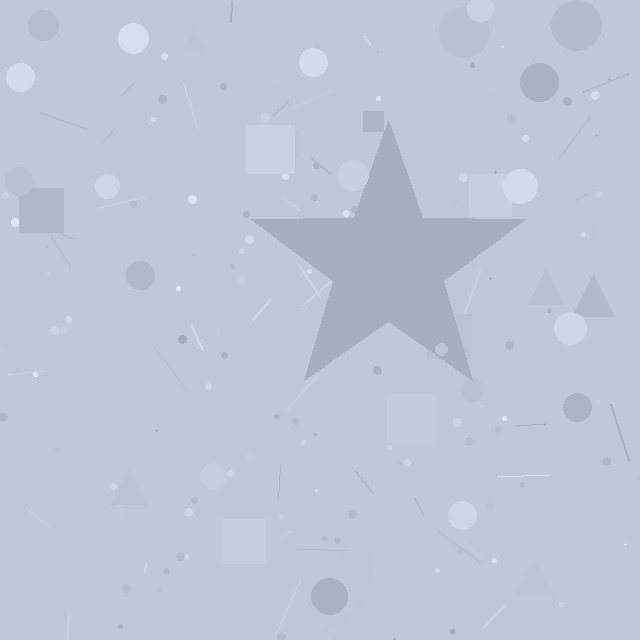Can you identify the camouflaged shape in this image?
The camouflaged shape is a star.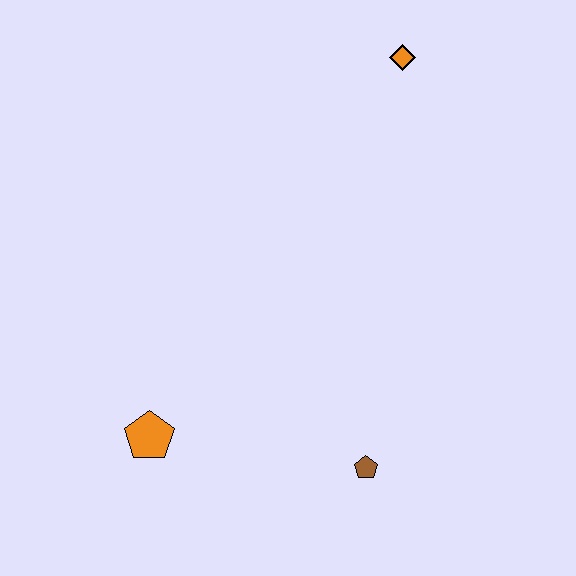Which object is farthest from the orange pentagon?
The orange diamond is farthest from the orange pentagon.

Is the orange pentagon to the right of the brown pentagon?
No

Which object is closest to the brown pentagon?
The orange pentagon is closest to the brown pentagon.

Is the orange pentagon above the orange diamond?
No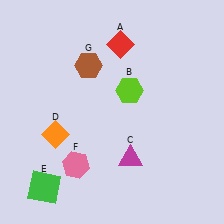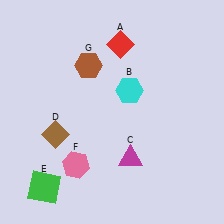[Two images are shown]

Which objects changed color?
B changed from lime to cyan. D changed from orange to brown.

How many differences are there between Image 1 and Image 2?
There are 2 differences between the two images.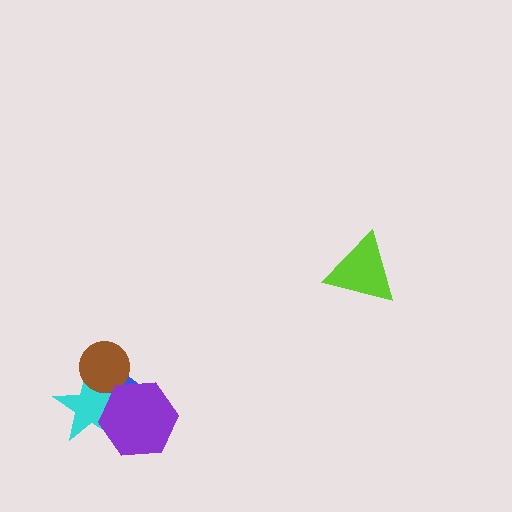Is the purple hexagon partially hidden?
No, no other shape covers it.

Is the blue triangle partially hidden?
Yes, it is partially covered by another shape.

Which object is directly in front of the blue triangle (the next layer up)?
The cyan star is directly in front of the blue triangle.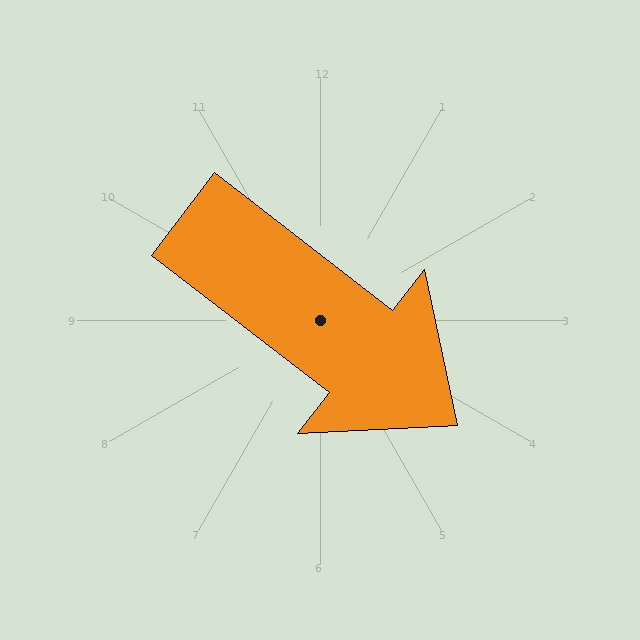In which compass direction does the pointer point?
Southeast.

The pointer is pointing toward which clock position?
Roughly 4 o'clock.